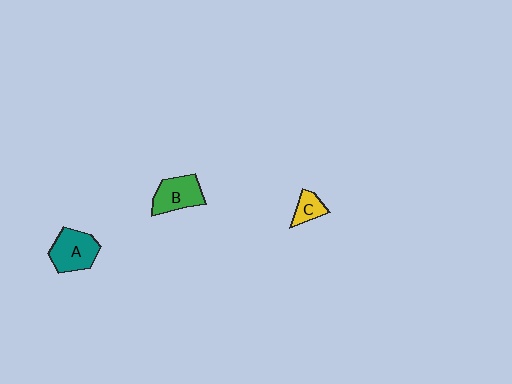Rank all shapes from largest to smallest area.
From largest to smallest: A (teal), B (green), C (yellow).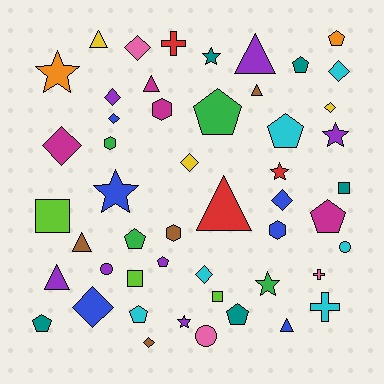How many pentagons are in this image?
There are 10 pentagons.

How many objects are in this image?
There are 50 objects.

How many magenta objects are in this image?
There are 4 magenta objects.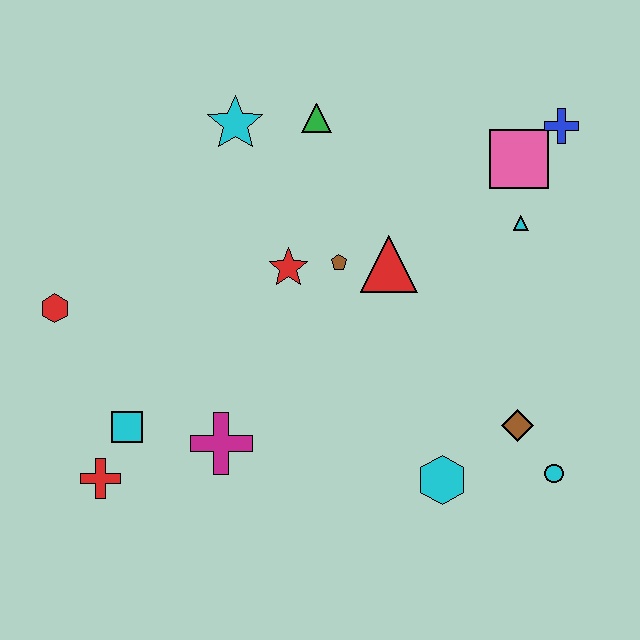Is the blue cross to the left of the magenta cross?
No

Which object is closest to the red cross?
The cyan square is closest to the red cross.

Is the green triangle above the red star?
Yes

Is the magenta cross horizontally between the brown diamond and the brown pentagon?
No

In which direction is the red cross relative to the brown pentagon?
The red cross is to the left of the brown pentagon.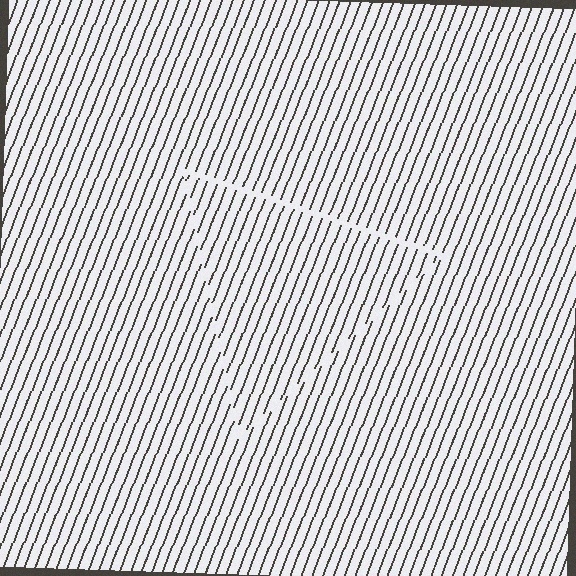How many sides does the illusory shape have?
3 sides — the line-ends trace a triangle.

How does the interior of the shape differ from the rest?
The interior of the shape contains the same grating, shifted by half a period — the contour is defined by the phase discontinuity where line-ends from the inner and outer gratings abut.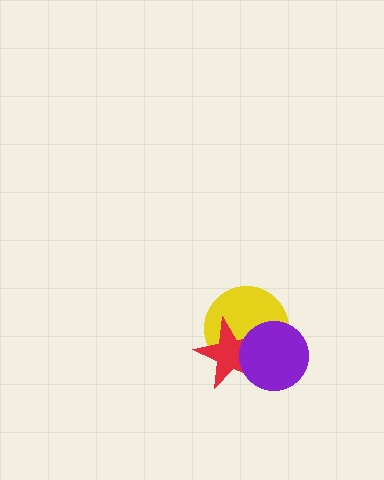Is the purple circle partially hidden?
No, no other shape covers it.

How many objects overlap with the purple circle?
2 objects overlap with the purple circle.